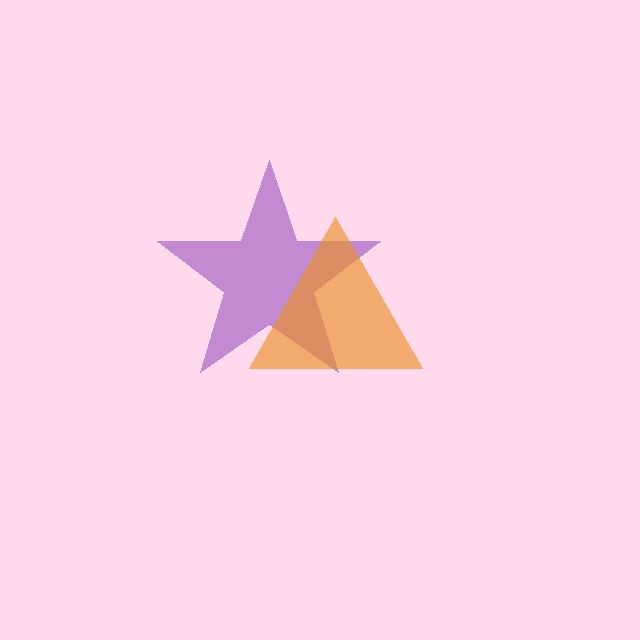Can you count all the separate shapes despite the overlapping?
Yes, there are 2 separate shapes.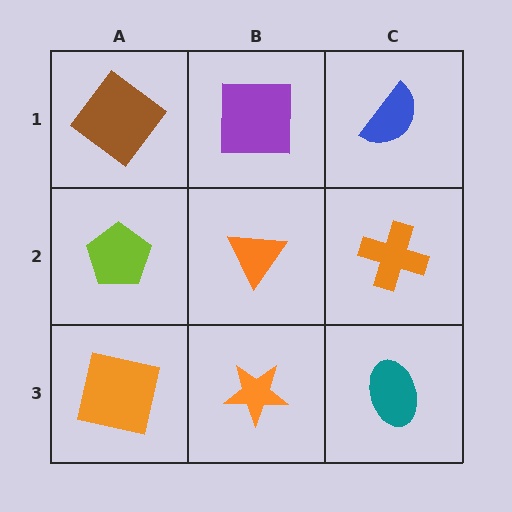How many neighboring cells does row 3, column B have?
3.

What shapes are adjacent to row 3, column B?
An orange triangle (row 2, column B), an orange square (row 3, column A), a teal ellipse (row 3, column C).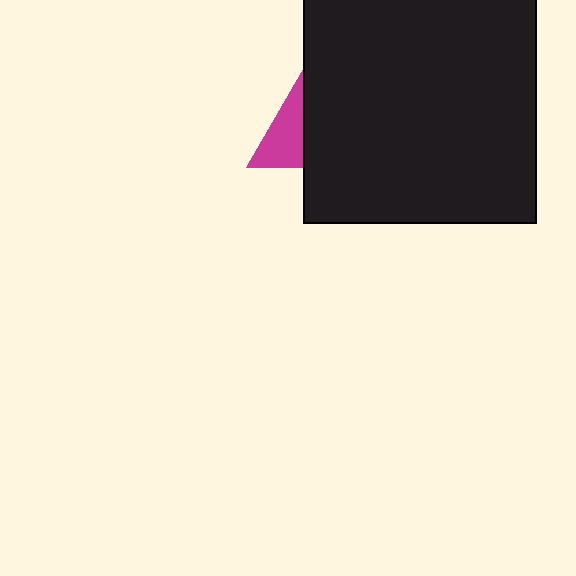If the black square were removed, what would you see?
You would see the complete magenta triangle.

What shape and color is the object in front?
The object in front is a black square.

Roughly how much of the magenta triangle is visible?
A small part of it is visible (roughly 38%).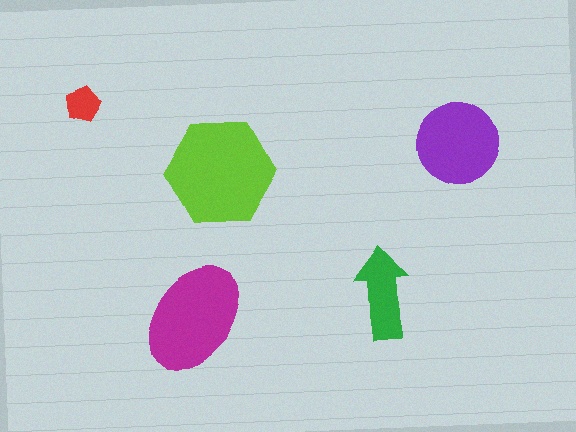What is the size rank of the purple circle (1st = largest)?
3rd.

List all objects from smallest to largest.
The red pentagon, the green arrow, the purple circle, the magenta ellipse, the lime hexagon.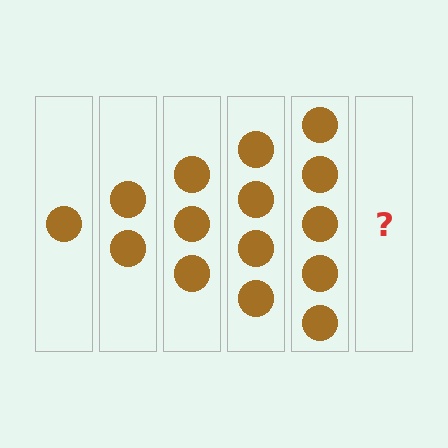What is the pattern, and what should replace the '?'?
The pattern is that each step adds one more circle. The '?' should be 6 circles.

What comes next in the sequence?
The next element should be 6 circles.